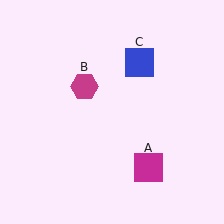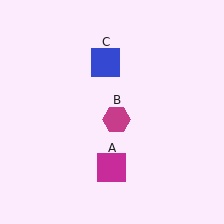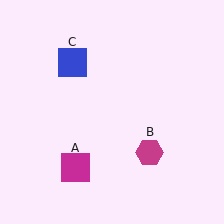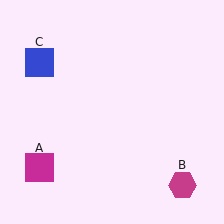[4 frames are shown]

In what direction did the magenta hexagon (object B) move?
The magenta hexagon (object B) moved down and to the right.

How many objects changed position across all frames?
3 objects changed position: magenta square (object A), magenta hexagon (object B), blue square (object C).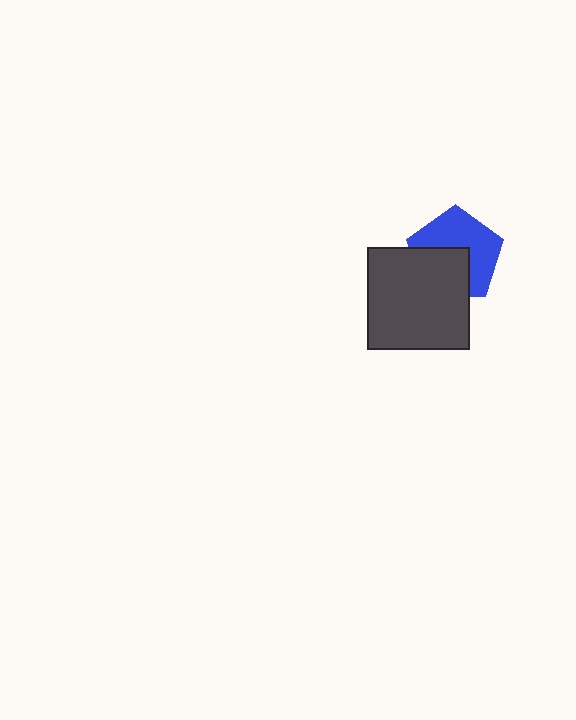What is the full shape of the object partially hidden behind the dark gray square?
The partially hidden object is a blue pentagon.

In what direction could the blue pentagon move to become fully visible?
The blue pentagon could move toward the upper-right. That would shift it out from behind the dark gray square entirely.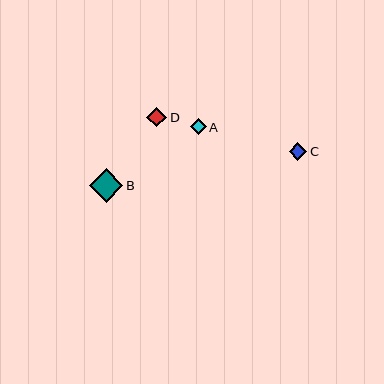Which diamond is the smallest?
Diamond A is the smallest with a size of approximately 15 pixels.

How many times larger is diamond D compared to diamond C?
Diamond D is approximately 1.1 times the size of diamond C.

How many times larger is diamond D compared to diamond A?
Diamond D is approximately 1.3 times the size of diamond A.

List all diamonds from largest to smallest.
From largest to smallest: B, D, C, A.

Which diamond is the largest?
Diamond B is the largest with a size of approximately 33 pixels.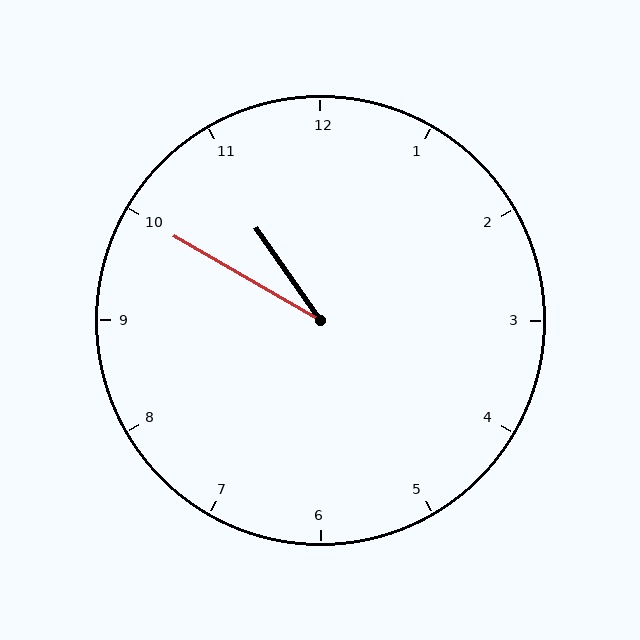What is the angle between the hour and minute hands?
Approximately 25 degrees.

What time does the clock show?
10:50.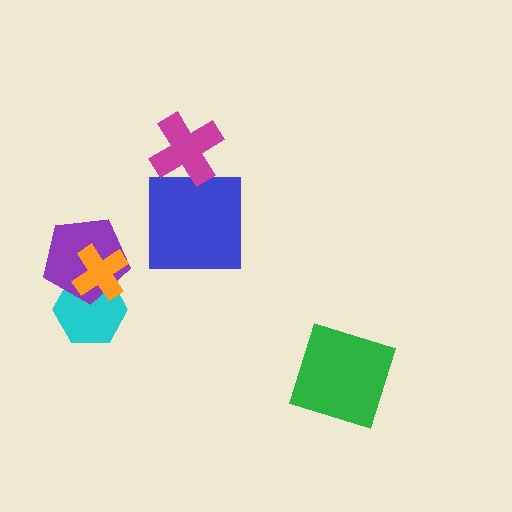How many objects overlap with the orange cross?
2 objects overlap with the orange cross.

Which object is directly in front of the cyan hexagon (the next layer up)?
The purple pentagon is directly in front of the cyan hexagon.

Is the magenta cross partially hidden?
No, no other shape covers it.